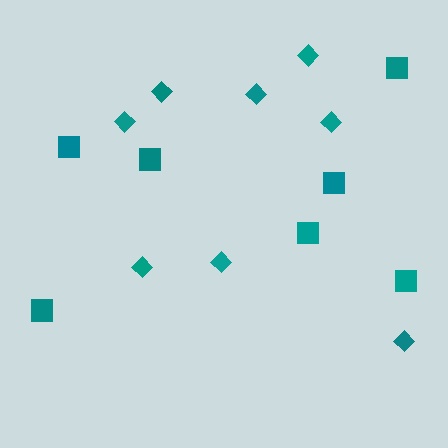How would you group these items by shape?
There are 2 groups: one group of squares (7) and one group of diamonds (8).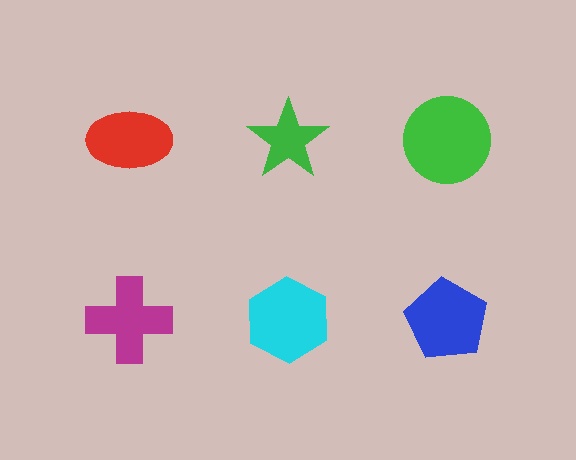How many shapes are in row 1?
3 shapes.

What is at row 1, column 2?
A green star.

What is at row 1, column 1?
A red ellipse.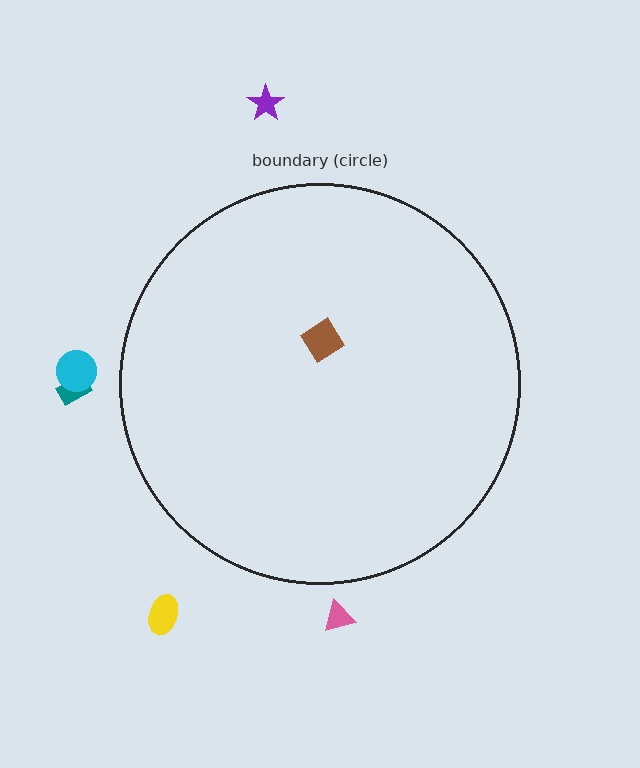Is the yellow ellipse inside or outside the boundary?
Outside.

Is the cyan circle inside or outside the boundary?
Outside.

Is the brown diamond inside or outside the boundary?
Inside.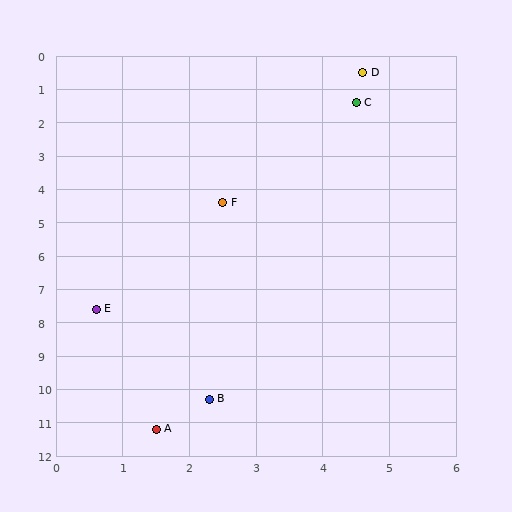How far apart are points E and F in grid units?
Points E and F are about 3.7 grid units apart.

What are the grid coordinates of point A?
Point A is at approximately (1.5, 11.2).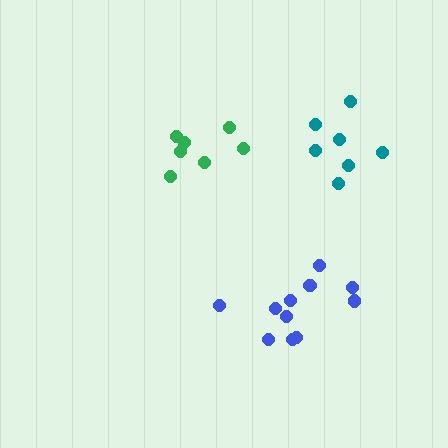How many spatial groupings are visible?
There are 3 spatial groupings.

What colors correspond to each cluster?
The clusters are colored: blue, green, teal.